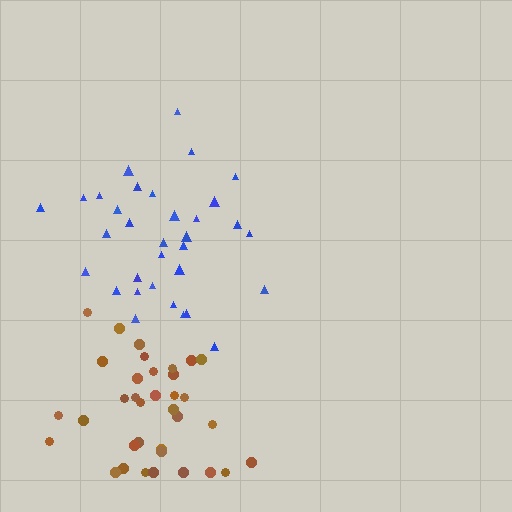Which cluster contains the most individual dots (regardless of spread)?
Brown (35).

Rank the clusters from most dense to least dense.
brown, blue.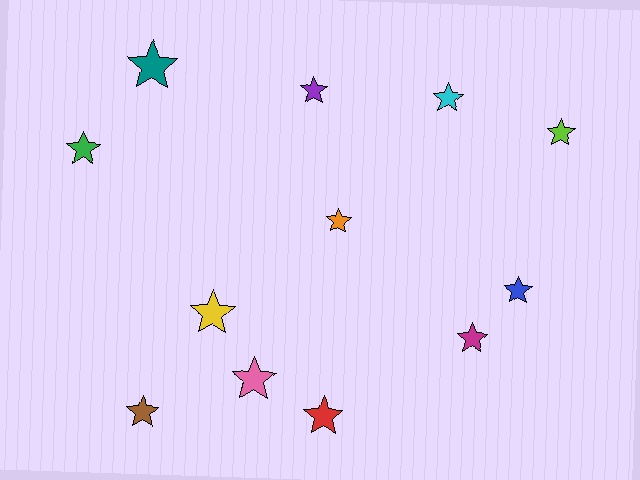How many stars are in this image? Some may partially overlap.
There are 12 stars.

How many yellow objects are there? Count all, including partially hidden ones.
There is 1 yellow object.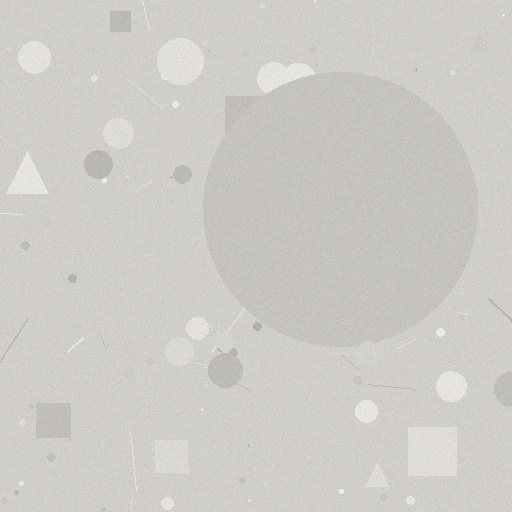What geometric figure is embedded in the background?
A circle is embedded in the background.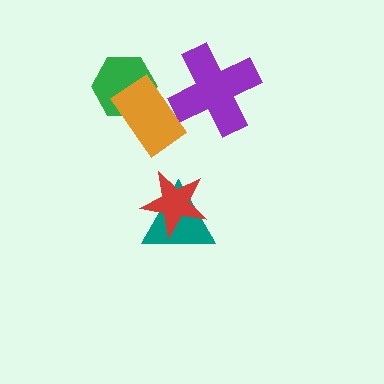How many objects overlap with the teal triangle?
1 object overlaps with the teal triangle.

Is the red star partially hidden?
No, no other shape covers it.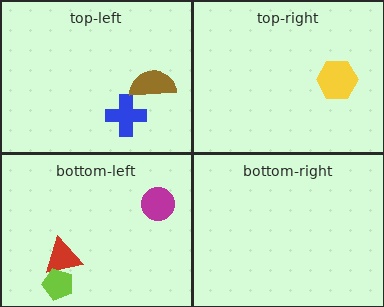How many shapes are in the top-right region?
1.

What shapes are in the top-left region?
The blue cross, the brown semicircle.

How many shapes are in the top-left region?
2.